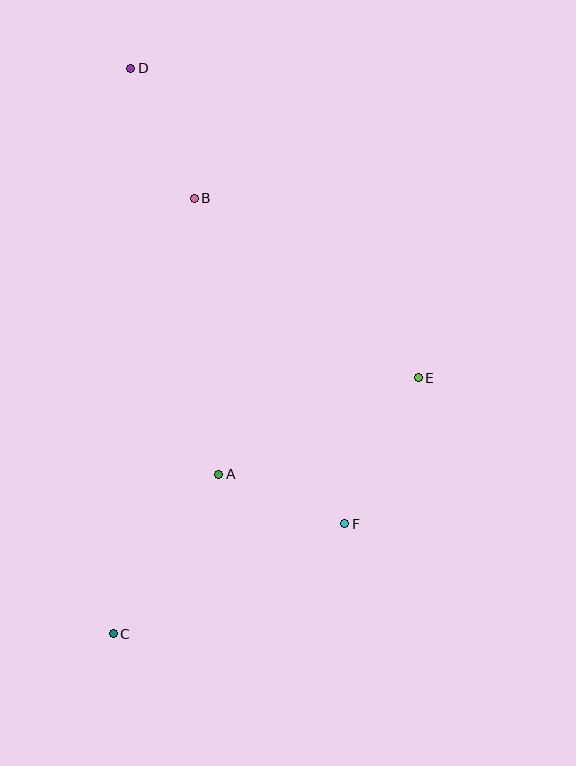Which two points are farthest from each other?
Points C and D are farthest from each other.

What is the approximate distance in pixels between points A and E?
The distance between A and E is approximately 222 pixels.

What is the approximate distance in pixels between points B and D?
The distance between B and D is approximately 145 pixels.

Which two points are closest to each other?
Points A and F are closest to each other.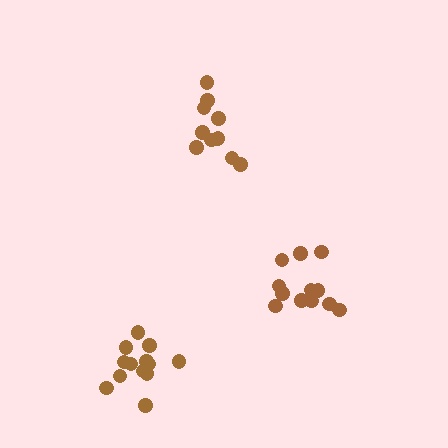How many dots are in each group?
Group 1: 12 dots, Group 2: 13 dots, Group 3: 10 dots (35 total).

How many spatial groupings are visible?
There are 3 spatial groupings.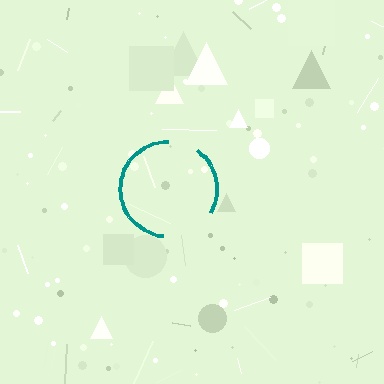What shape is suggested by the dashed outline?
The dashed outline suggests a circle.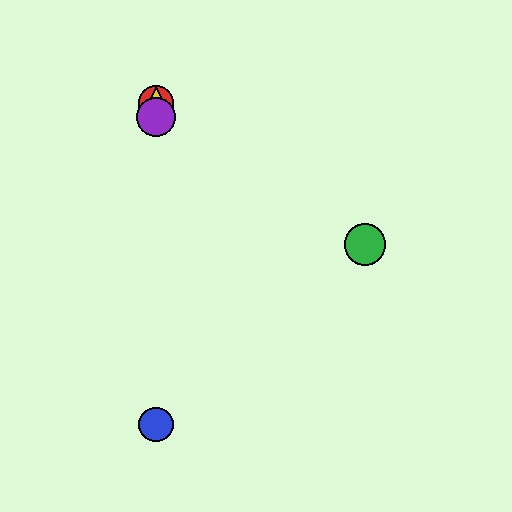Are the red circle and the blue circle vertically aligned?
Yes, both are at x≈156.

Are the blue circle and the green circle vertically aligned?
No, the blue circle is at x≈156 and the green circle is at x≈365.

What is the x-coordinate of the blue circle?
The blue circle is at x≈156.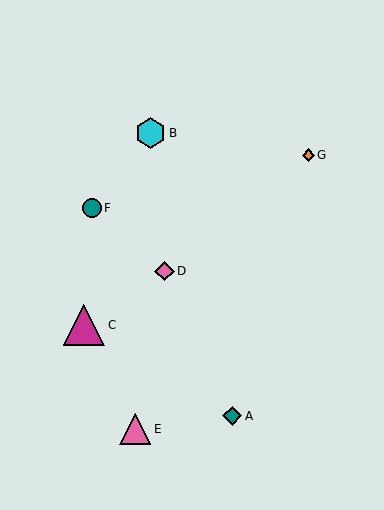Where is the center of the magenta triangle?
The center of the magenta triangle is at (84, 325).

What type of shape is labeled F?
Shape F is a teal circle.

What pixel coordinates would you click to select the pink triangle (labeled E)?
Click at (135, 429) to select the pink triangle E.